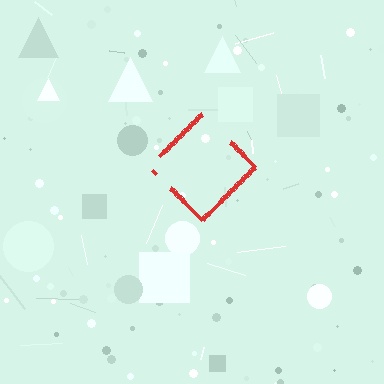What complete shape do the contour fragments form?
The contour fragments form a diamond.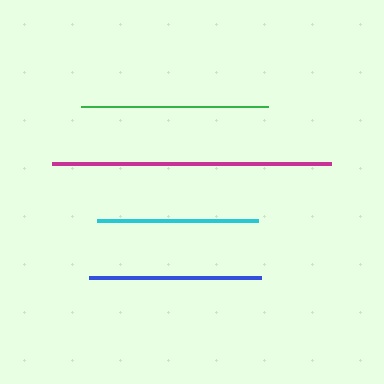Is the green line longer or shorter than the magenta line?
The magenta line is longer than the green line.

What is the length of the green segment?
The green segment is approximately 187 pixels long.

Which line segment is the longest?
The magenta line is the longest at approximately 280 pixels.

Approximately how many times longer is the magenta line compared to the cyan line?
The magenta line is approximately 1.7 times the length of the cyan line.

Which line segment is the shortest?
The cyan line is the shortest at approximately 161 pixels.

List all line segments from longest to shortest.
From longest to shortest: magenta, green, blue, cyan.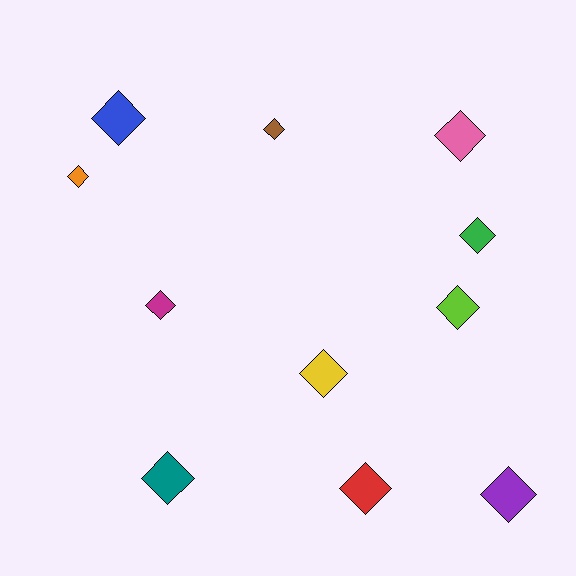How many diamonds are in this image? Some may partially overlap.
There are 11 diamonds.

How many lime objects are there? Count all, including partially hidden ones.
There is 1 lime object.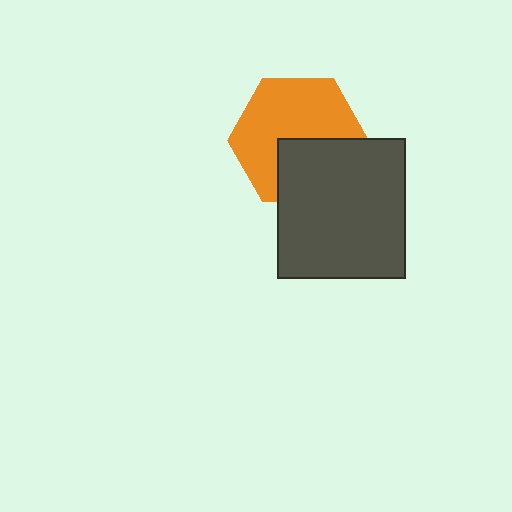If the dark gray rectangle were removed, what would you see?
You would see the complete orange hexagon.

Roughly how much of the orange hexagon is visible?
About half of it is visible (roughly 64%).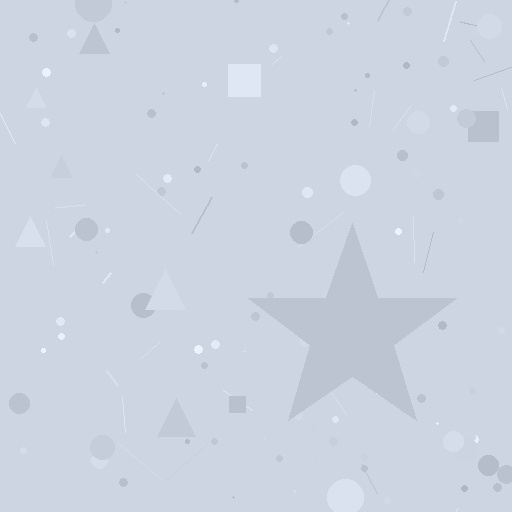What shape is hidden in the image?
A star is hidden in the image.